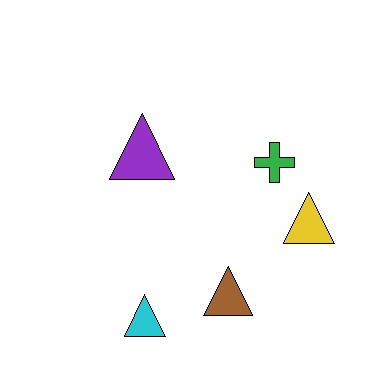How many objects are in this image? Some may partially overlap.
There are 5 objects.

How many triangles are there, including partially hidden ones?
There are 4 triangles.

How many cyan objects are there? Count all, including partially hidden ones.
There is 1 cyan object.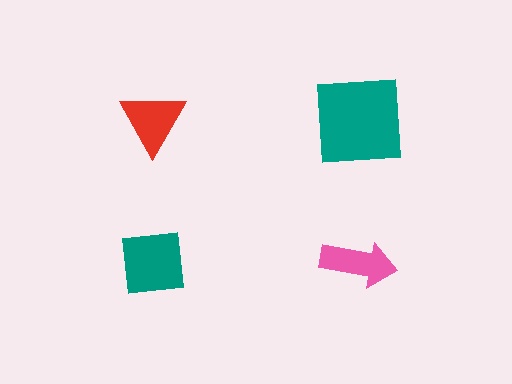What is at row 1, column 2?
A teal square.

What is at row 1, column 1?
A red triangle.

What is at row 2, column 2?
A pink arrow.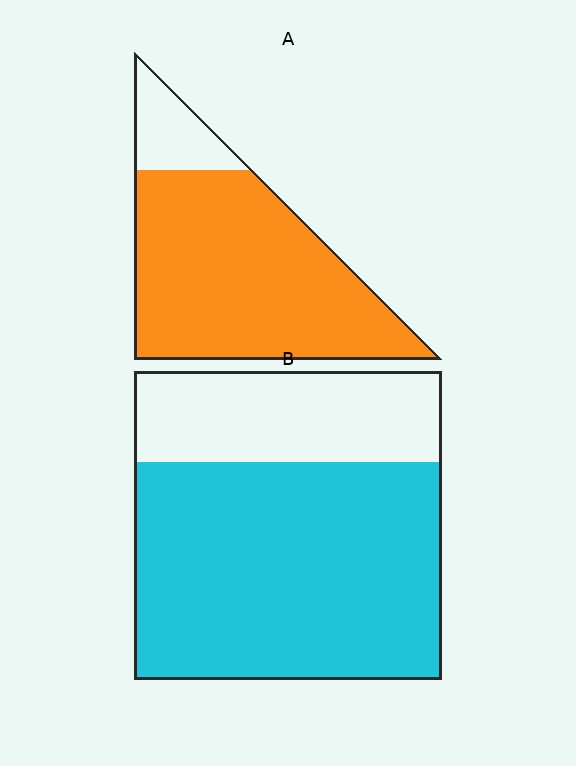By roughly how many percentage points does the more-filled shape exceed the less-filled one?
By roughly 15 percentage points (A over B).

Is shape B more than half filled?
Yes.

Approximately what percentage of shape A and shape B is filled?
A is approximately 85% and B is approximately 70%.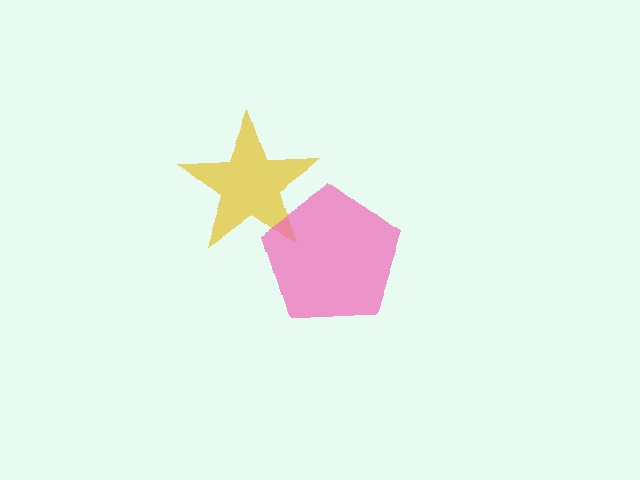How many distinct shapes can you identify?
There are 2 distinct shapes: a yellow star, a pink pentagon.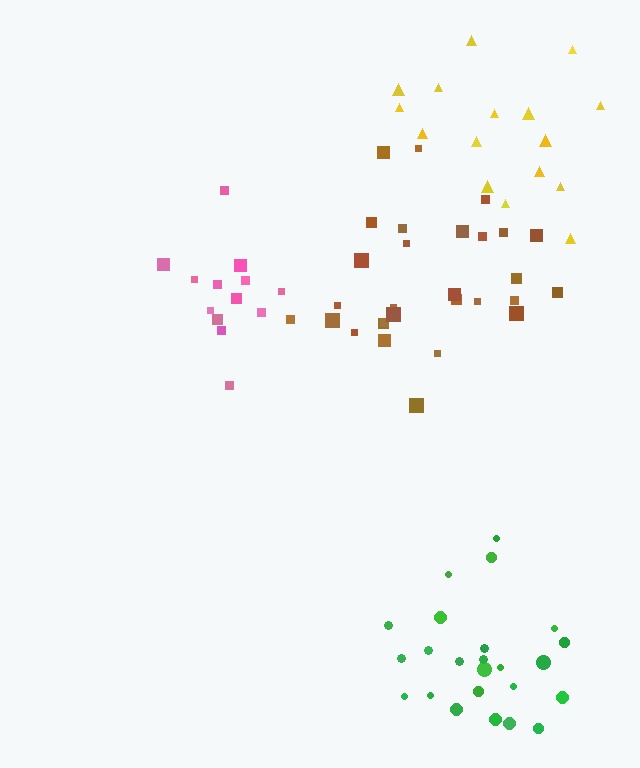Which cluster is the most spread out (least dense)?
Yellow.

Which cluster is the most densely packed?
Pink.